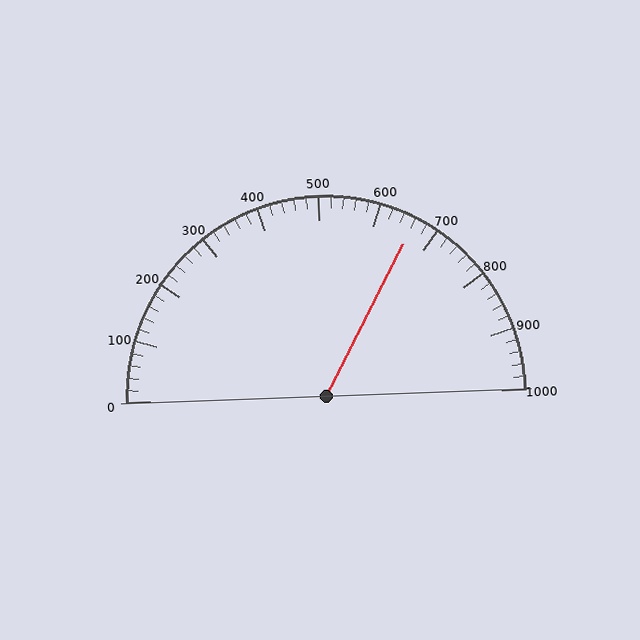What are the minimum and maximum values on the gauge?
The gauge ranges from 0 to 1000.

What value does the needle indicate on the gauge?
The needle indicates approximately 660.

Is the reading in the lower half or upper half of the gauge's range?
The reading is in the upper half of the range (0 to 1000).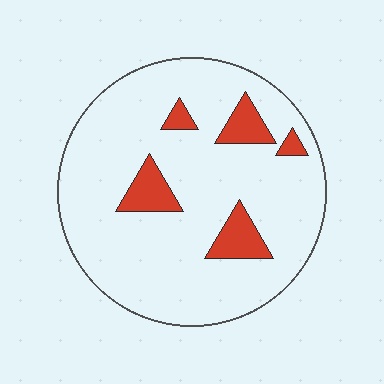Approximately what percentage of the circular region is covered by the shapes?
Approximately 10%.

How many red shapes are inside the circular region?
5.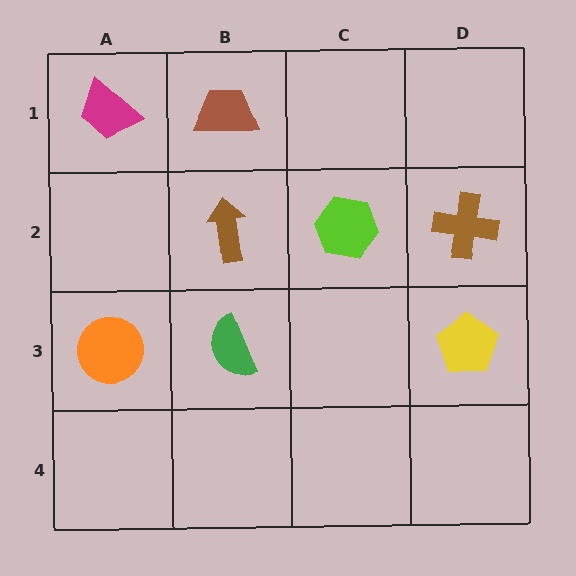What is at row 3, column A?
An orange circle.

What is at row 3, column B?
A green semicircle.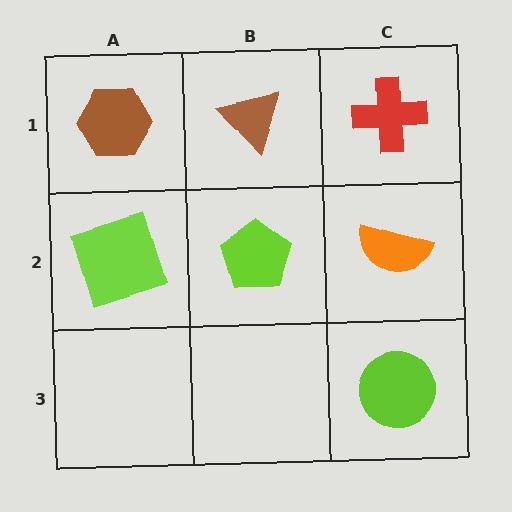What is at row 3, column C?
A lime circle.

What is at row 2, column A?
A lime square.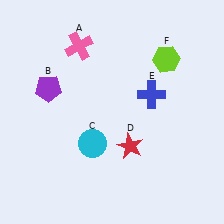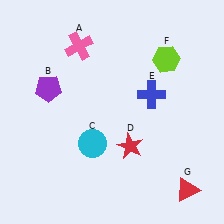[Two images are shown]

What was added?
A red triangle (G) was added in Image 2.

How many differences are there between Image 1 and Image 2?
There is 1 difference between the two images.